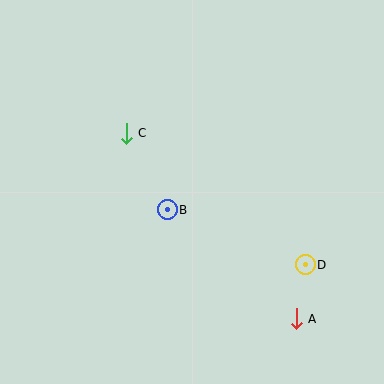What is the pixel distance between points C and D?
The distance between C and D is 222 pixels.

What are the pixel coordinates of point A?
Point A is at (296, 319).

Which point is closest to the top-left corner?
Point C is closest to the top-left corner.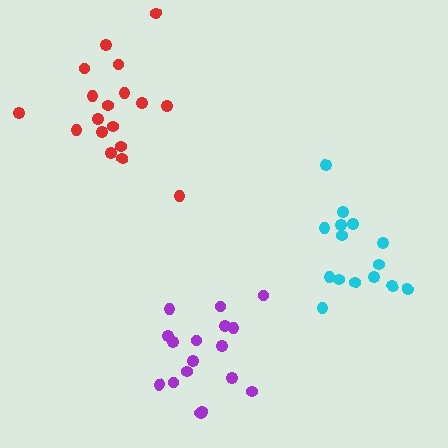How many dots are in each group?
Group 1: 15 dots, Group 2: 18 dots, Group 3: 17 dots (50 total).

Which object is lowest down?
The purple cluster is bottommost.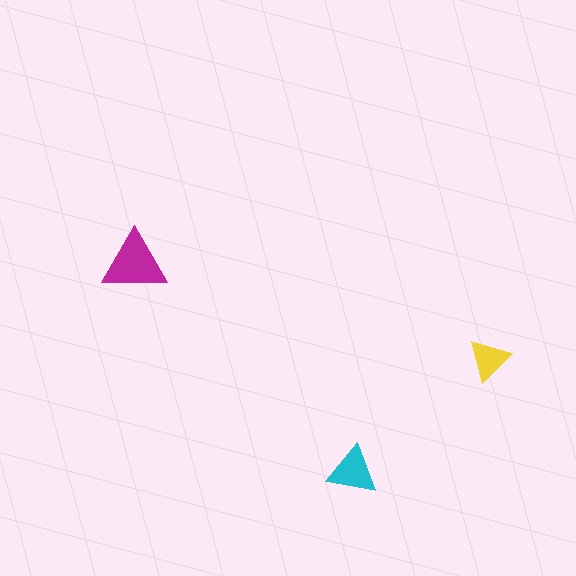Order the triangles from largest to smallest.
the magenta one, the cyan one, the yellow one.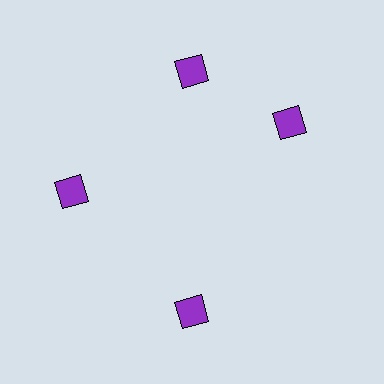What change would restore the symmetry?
The symmetry would be restored by rotating it back into even spacing with its neighbors so that all 4 diamonds sit at equal angles and equal distance from the center.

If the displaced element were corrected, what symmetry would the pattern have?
It would have 4-fold rotational symmetry — the pattern would map onto itself every 90 degrees.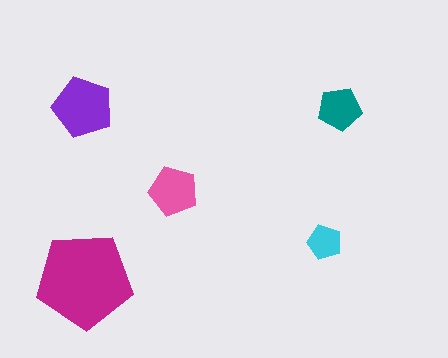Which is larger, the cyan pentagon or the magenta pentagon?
The magenta one.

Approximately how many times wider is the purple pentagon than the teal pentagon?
About 1.5 times wider.